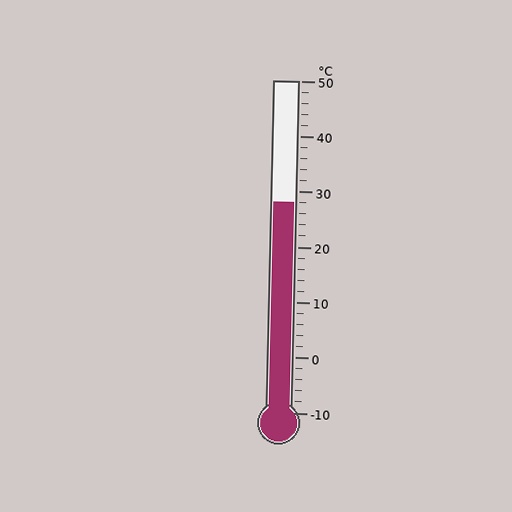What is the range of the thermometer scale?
The thermometer scale ranges from -10°C to 50°C.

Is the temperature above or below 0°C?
The temperature is above 0°C.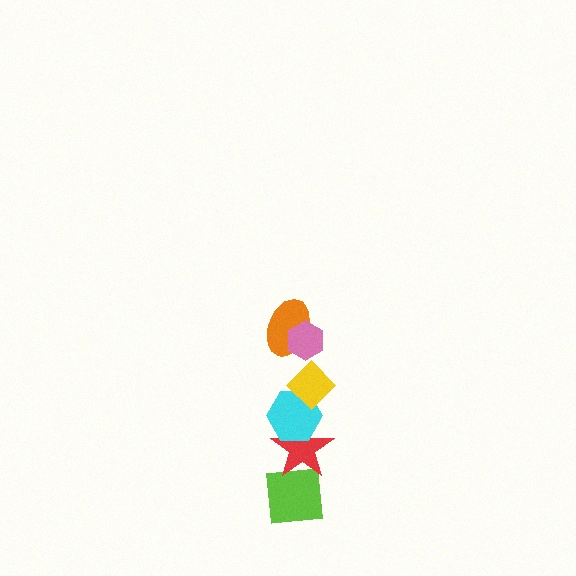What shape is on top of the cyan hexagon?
The yellow diamond is on top of the cyan hexagon.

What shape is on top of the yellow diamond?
The orange ellipse is on top of the yellow diamond.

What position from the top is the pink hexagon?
The pink hexagon is 1st from the top.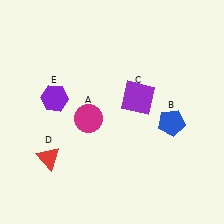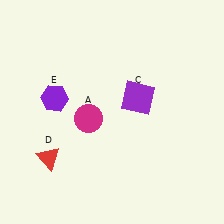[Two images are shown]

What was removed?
The blue pentagon (B) was removed in Image 2.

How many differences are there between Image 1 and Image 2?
There is 1 difference between the two images.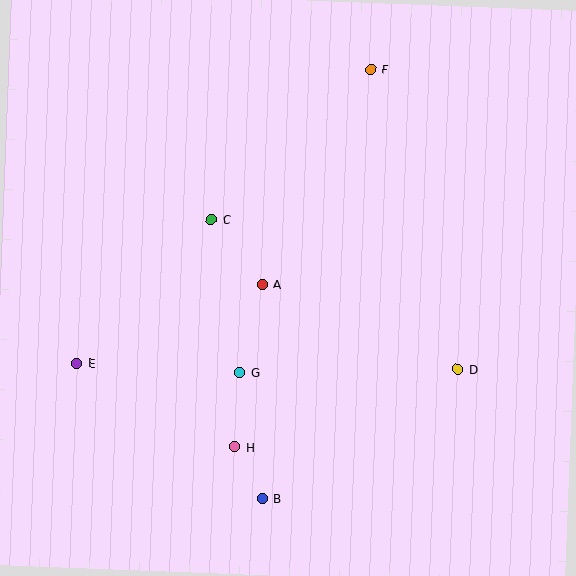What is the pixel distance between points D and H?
The distance between D and H is 236 pixels.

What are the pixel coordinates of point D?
Point D is at (458, 369).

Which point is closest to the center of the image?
Point A at (262, 284) is closest to the center.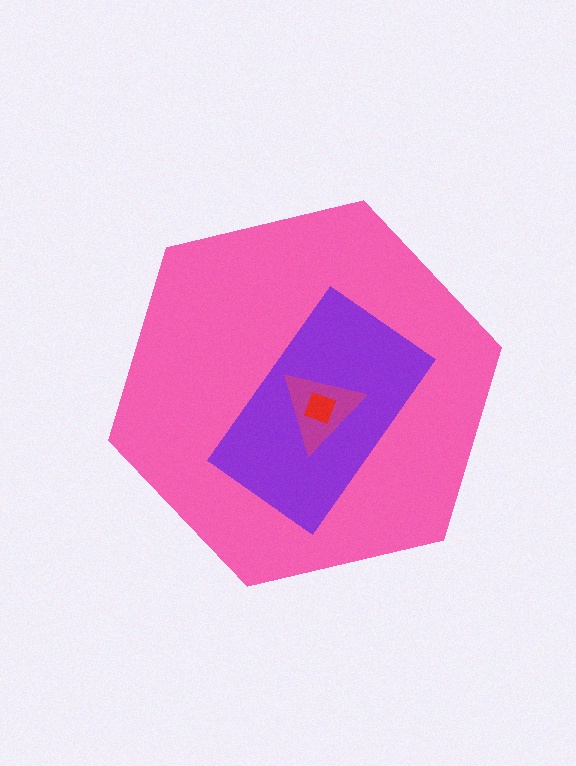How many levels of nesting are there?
4.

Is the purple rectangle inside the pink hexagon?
Yes.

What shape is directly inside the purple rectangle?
The magenta triangle.